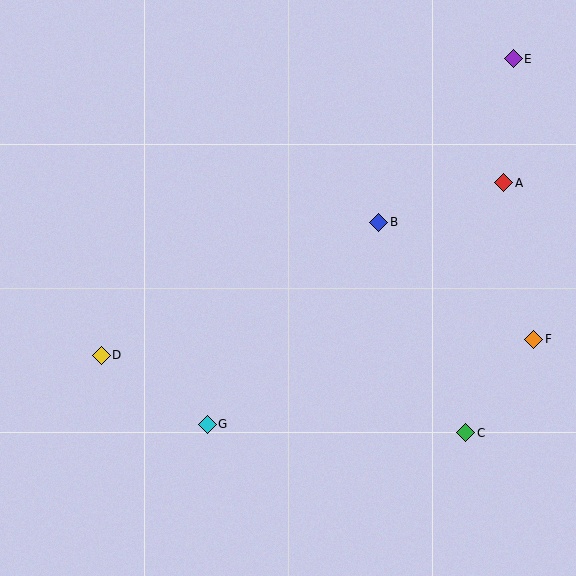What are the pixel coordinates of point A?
Point A is at (504, 183).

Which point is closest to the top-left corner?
Point D is closest to the top-left corner.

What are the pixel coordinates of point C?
Point C is at (466, 433).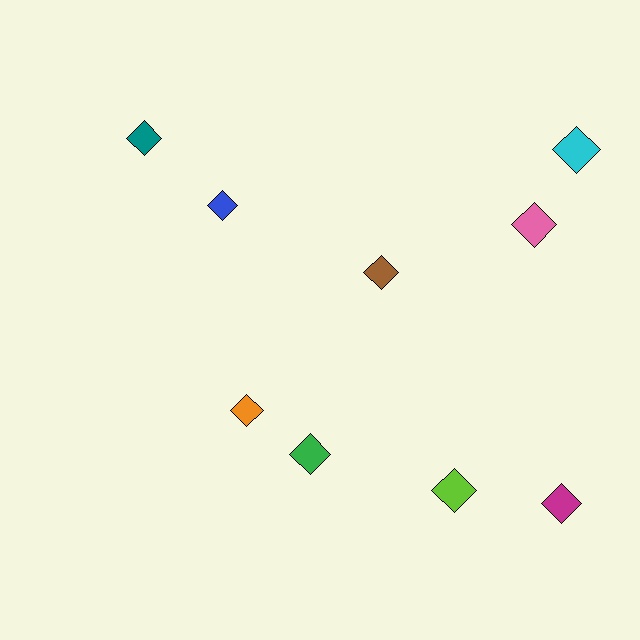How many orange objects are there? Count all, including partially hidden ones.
There is 1 orange object.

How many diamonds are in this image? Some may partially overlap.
There are 9 diamonds.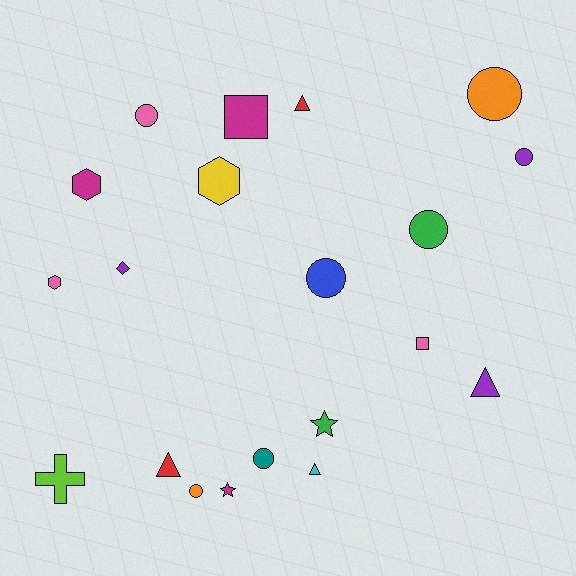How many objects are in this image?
There are 20 objects.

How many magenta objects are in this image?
There are 3 magenta objects.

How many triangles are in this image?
There are 4 triangles.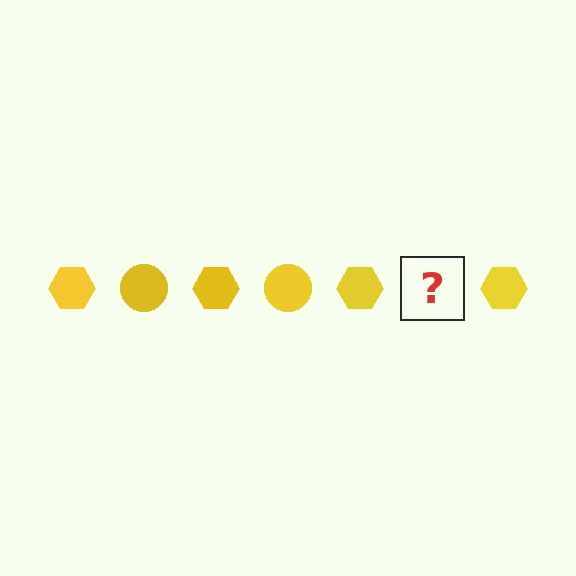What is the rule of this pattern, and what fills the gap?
The rule is that the pattern cycles through hexagon, circle shapes in yellow. The gap should be filled with a yellow circle.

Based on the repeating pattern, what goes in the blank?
The blank should be a yellow circle.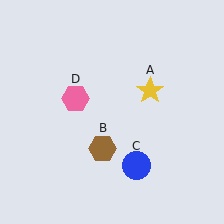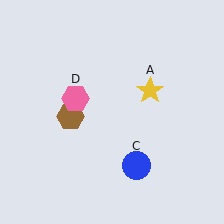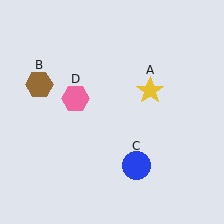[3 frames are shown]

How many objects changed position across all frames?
1 object changed position: brown hexagon (object B).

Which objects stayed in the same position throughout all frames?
Yellow star (object A) and blue circle (object C) and pink hexagon (object D) remained stationary.